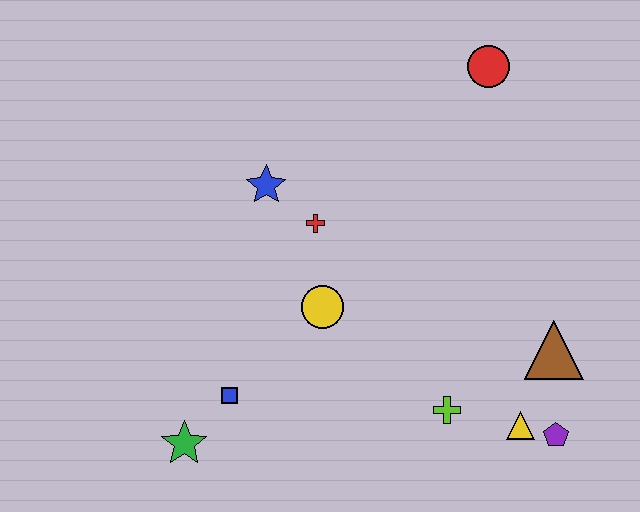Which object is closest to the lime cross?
The yellow triangle is closest to the lime cross.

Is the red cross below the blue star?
Yes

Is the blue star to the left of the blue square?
No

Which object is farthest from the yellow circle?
The red circle is farthest from the yellow circle.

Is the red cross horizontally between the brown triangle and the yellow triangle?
No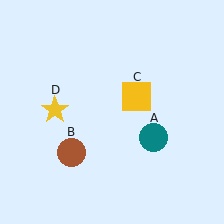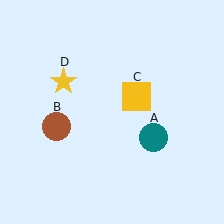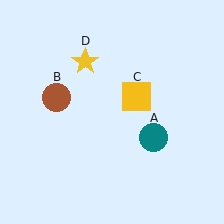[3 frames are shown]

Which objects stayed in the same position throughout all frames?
Teal circle (object A) and yellow square (object C) remained stationary.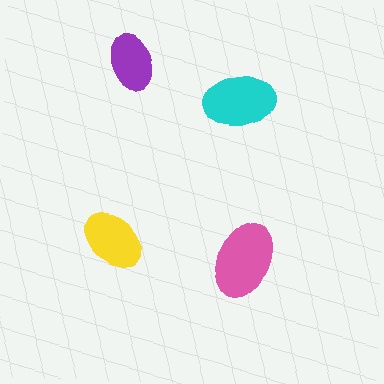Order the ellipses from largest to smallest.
the pink one, the cyan one, the yellow one, the purple one.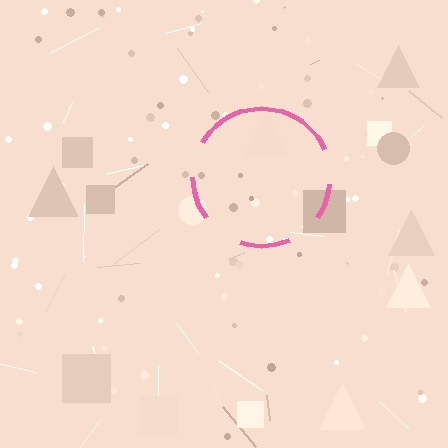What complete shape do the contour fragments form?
The contour fragments form a circle.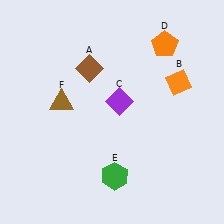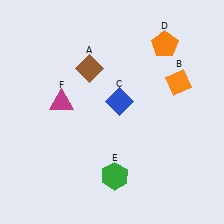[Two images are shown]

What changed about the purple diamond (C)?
In Image 1, C is purple. In Image 2, it changed to blue.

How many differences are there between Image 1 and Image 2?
There are 2 differences between the two images.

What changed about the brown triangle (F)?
In Image 1, F is brown. In Image 2, it changed to magenta.